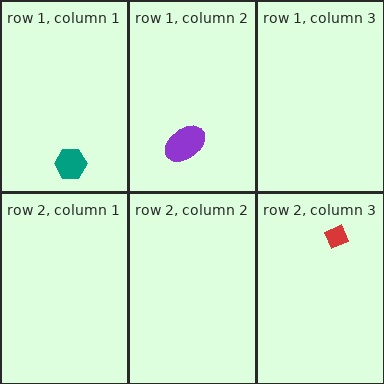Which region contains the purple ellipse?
The row 1, column 2 region.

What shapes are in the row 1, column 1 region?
The teal hexagon.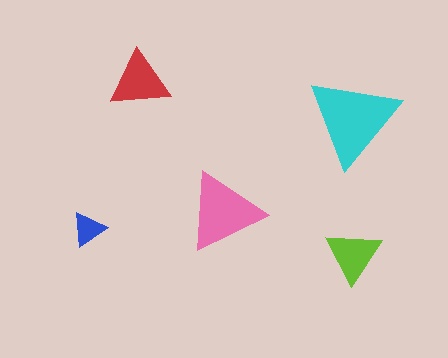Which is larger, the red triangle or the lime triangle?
The red one.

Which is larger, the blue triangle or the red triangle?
The red one.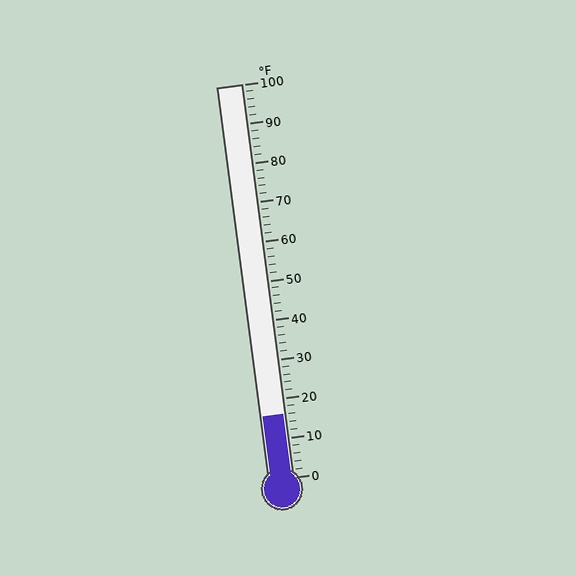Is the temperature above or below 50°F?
The temperature is below 50°F.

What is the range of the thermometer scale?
The thermometer scale ranges from 0°F to 100°F.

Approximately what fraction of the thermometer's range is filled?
The thermometer is filled to approximately 15% of its range.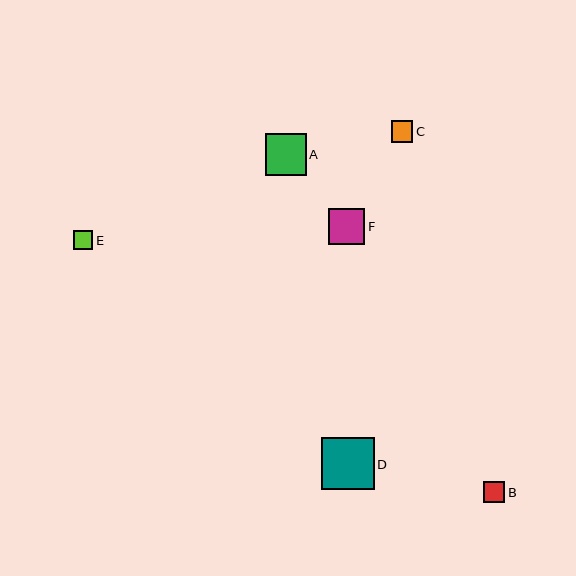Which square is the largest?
Square D is the largest with a size of approximately 53 pixels.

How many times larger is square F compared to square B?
Square F is approximately 1.7 times the size of square B.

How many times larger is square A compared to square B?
Square A is approximately 2.0 times the size of square B.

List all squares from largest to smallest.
From largest to smallest: D, A, F, C, B, E.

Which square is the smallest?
Square E is the smallest with a size of approximately 19 pixels.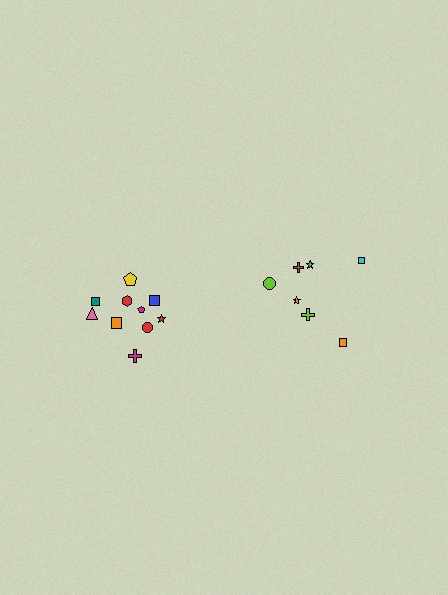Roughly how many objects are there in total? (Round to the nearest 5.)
Roughly 15 objects in total.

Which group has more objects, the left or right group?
The left group.